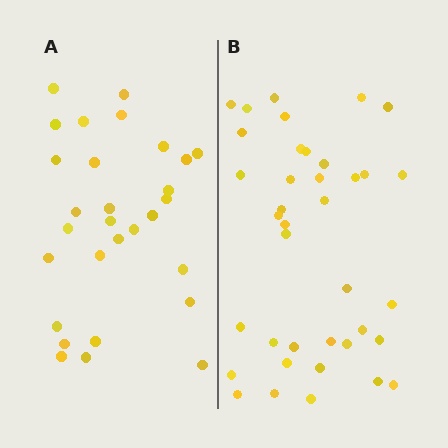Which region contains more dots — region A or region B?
Region B (the right region) has more dots.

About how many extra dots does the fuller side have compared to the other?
Region B has roughly 8 or so more dots than region A.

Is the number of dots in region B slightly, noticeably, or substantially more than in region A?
Region B has noticeably more, but not dramatically so. The ratio is roughly 1.3 to 1.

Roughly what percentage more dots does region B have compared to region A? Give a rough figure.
About 30% more.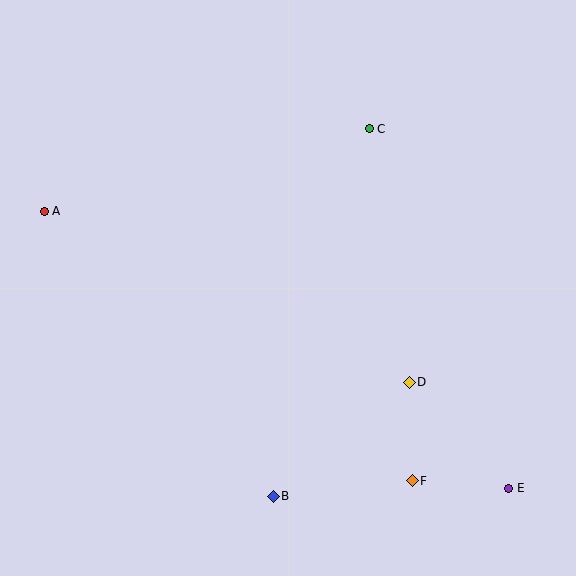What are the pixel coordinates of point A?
Point A is at (44, 211).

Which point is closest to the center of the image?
Point D at (409, 382) is closest to the center.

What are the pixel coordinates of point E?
Point E is at (509, 488).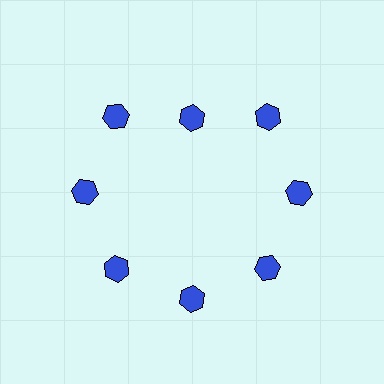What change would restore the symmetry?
The symmetry would be restored by moving it outward, back onto the ring so that all 8 hexagons sit at equal angles and equal distance from the center.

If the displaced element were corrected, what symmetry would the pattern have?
It would have 8-fold rotational symmetry — the pattern would map onto itself every 45 degrees.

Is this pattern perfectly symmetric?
No. The 8 blue hexagons are arranged in a ring, but one element near the 12 o'clock position is pulled inward toward the center, breaking the 8-fold rotational symmetry.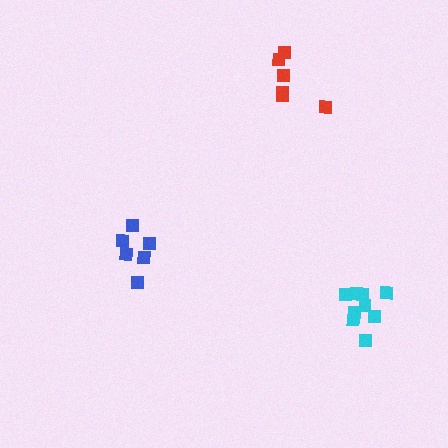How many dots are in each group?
Group 1: 9 dots, Group 2: 6 dots, Group 3: 6 dots (21 total).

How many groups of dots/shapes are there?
There are 3 groups.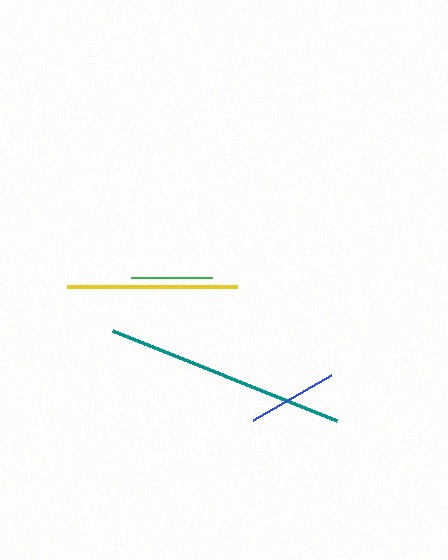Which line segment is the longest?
The teal line is the longest at approximately 242 pixels.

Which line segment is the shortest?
The green line is the shortest at approximately 82 pixels.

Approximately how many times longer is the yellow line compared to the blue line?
The yellow line is approximately 1.9 times the length of the blue line.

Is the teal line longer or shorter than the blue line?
The teal line is longer than the blue line.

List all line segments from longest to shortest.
From longest to shortest: teal, yellow, blue, green.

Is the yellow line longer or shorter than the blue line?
The yellow line is longer than the blue line.